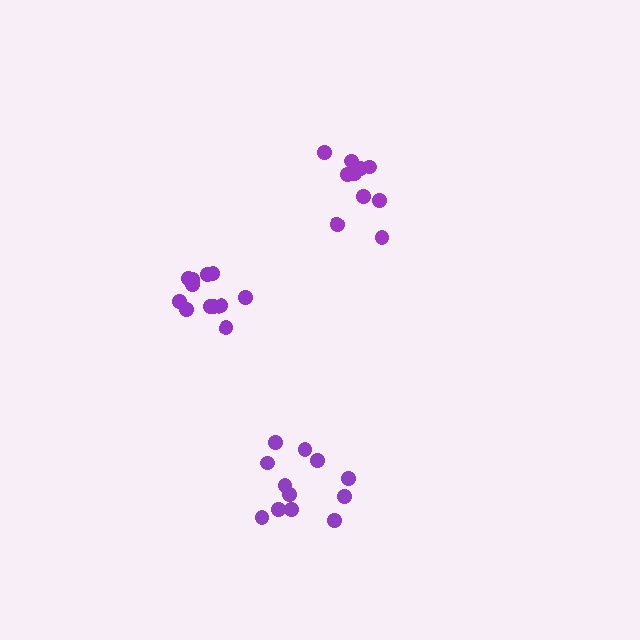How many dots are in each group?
Group 1: 10 dots, Group 2: 12 dots, Group 3: 12 dots (34 total).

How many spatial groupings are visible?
There are 3 spatial groupings.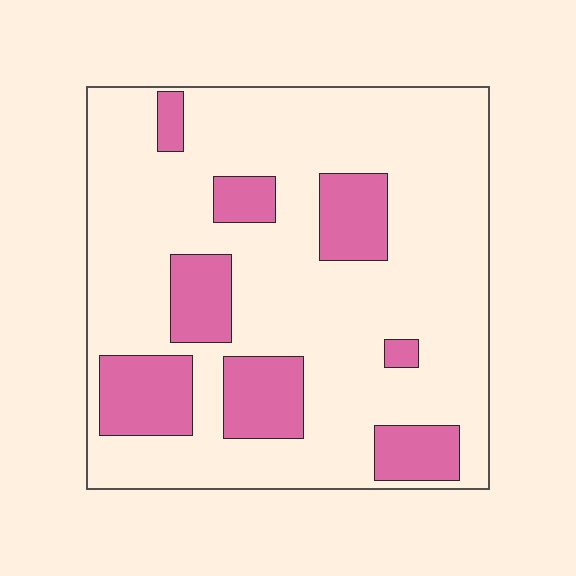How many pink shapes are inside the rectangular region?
8.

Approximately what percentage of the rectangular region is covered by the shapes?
Approximately 20%.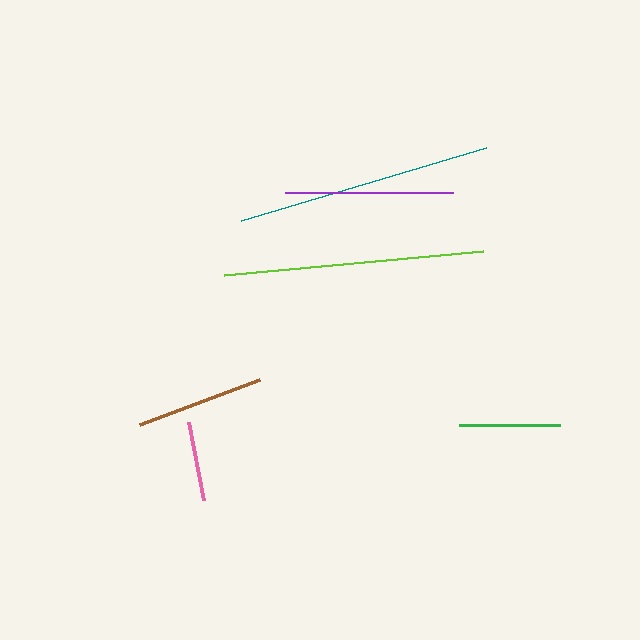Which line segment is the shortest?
The pink line is the shortest at approximately 79 pixels.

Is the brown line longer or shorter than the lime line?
The lime line is longer than the brown line.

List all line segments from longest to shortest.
From longest to shortest: lime, teal, purple, brown, green, pink.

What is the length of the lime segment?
The lime segment is approximately 260 pixels long.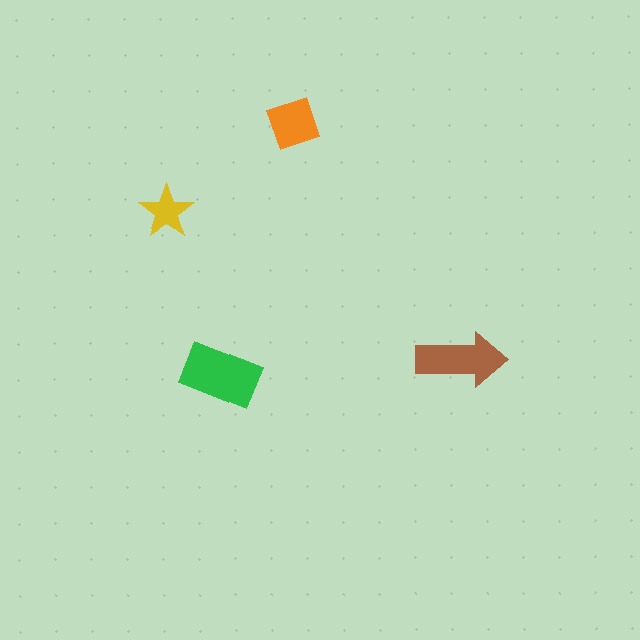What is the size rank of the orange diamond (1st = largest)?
3rd.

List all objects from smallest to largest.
The yellow star, the orange diamond, the brown arrow, the green rectangle.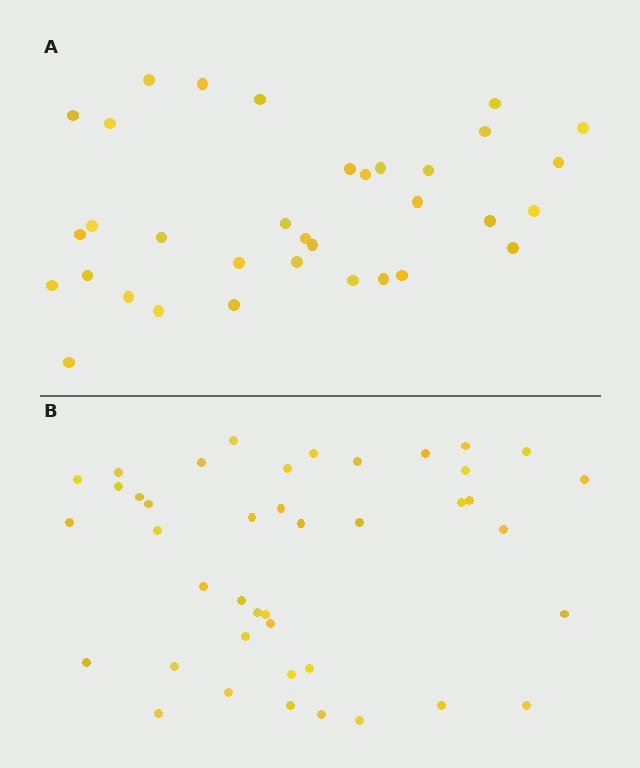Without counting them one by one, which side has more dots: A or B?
Region B (the bottom region) has more dots.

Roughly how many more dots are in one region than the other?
Region B has roughly 8 or so more dots than region A.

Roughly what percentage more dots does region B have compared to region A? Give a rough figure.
About 25% more.